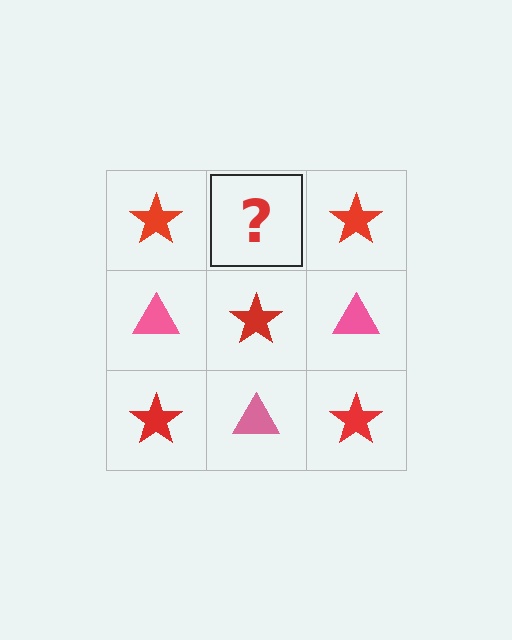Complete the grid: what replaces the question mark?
The question mark should be replaced with a pink triangle.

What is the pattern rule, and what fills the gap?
The rule is that it alternates red star and pink triangle in a checkerboard pattern. The gap should be filled with a pink triangle.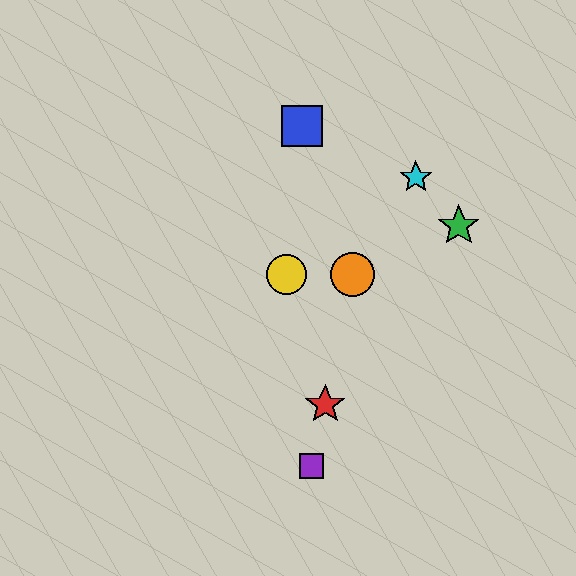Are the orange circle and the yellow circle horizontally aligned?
Yes, both are at y≈275.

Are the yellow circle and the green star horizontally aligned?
No, the yellow circle is at y≈275 and the green star is at y≈226.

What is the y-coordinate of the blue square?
The blue square is at y≈126.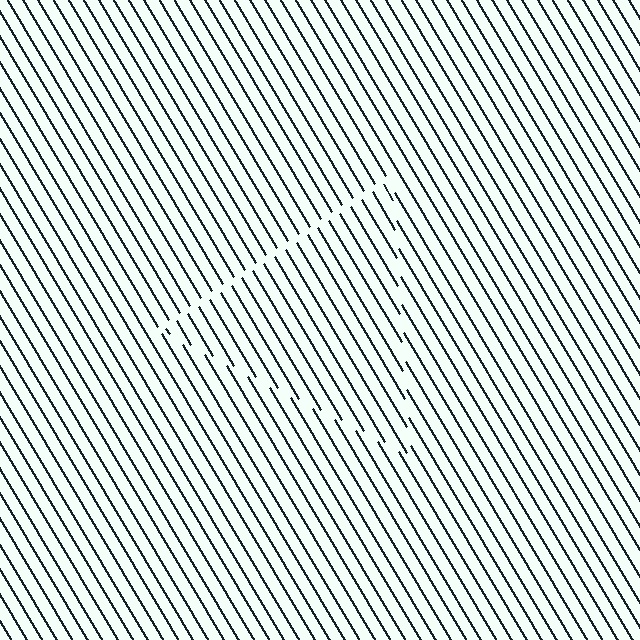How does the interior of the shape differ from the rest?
The interior of the shape contains the same grating, shifted by half a period — the contour is defined by the phase discontinuity where line-ends from the inner and outer gratings abut.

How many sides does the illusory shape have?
3 sides — the line-ends trace a triangle.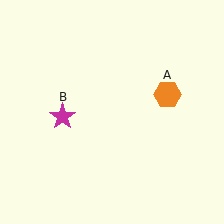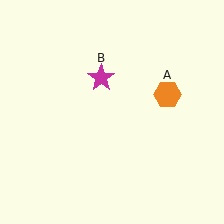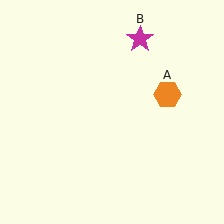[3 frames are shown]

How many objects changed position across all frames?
1 object changed position: magenta star (object B).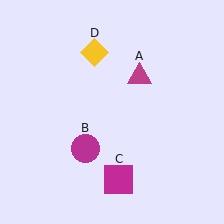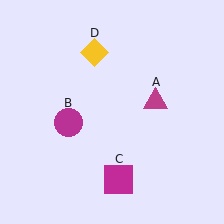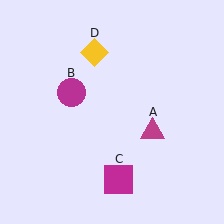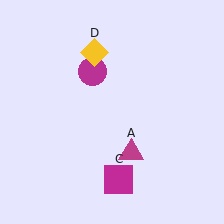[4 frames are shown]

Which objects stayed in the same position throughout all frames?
Magenta square (object C) and yellow diamond (object D) remained stationary.